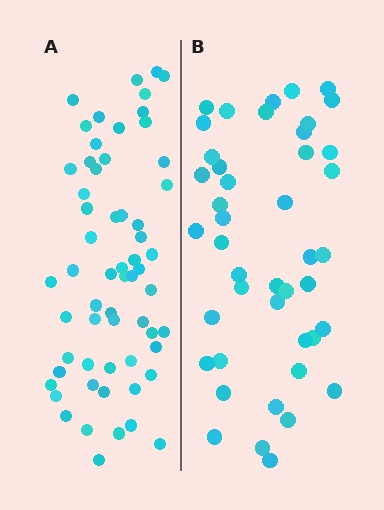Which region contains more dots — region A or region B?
Region A (the left region) has more dots.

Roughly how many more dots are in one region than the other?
Region A has approximately 15 more dots than region B.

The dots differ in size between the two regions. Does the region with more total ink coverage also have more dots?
No. Region B has more total ink coverage because its dots are larger, but region A actually contains more individual dots. Total area can be misleading — the number of items is what matters here.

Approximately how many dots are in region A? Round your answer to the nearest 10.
About 60 dots.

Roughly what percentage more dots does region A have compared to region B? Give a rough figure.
About 35% more.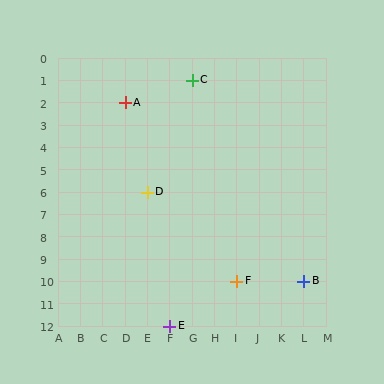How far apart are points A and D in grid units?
Points A and D are 1 column and 4 rows apart (about 4.1 grid units diagonally).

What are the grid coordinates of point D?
Point D is at grid coordinates (E, 6).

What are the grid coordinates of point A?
Point A is at grid coordinates (D, 2).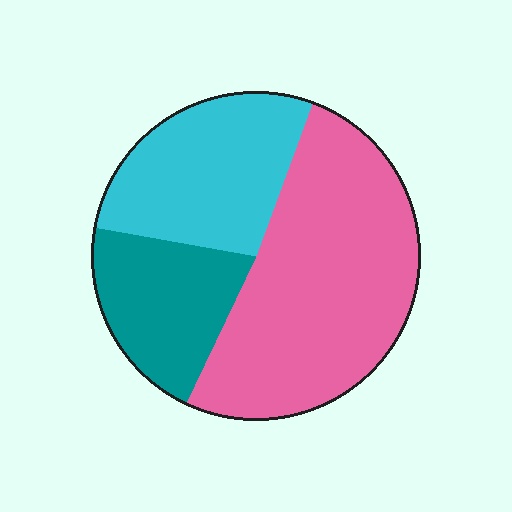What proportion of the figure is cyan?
Cyan takes up between a quarter and a half of the figure.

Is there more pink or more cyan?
Pink.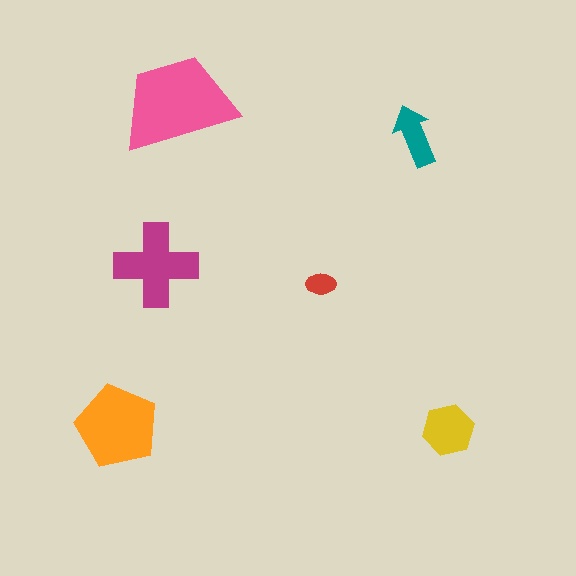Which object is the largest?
The pink trapezoid.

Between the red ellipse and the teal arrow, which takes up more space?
The teal arrow.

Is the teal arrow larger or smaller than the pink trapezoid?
Smaller.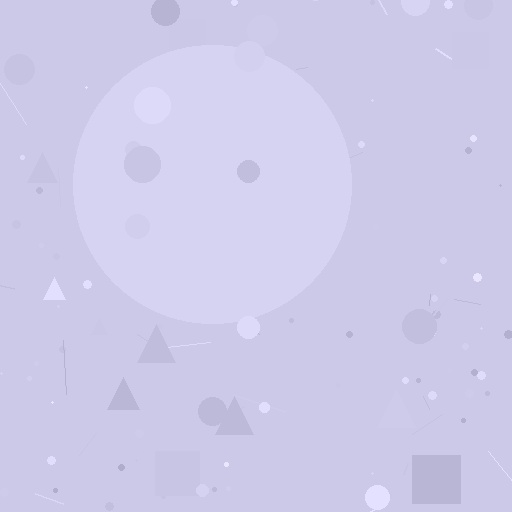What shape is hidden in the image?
A circle is hidden in the image.